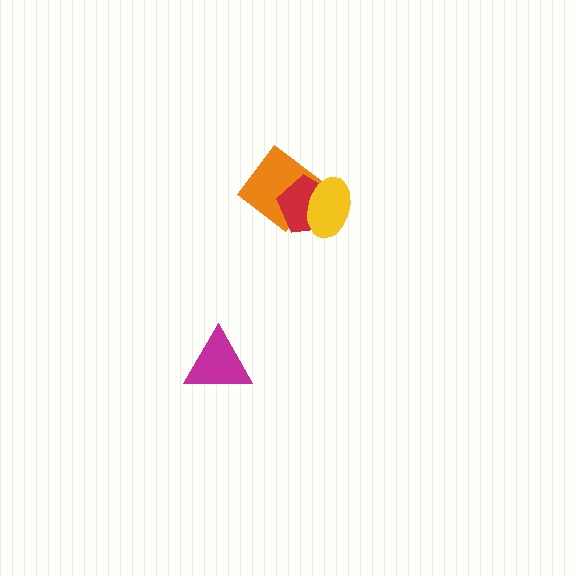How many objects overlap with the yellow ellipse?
2 objects overlap with the yellow ellipse.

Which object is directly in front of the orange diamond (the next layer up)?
The red pentagon is directly in front of the orange diamond.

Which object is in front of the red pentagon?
The yellow ellipse is in front of the red pentagon.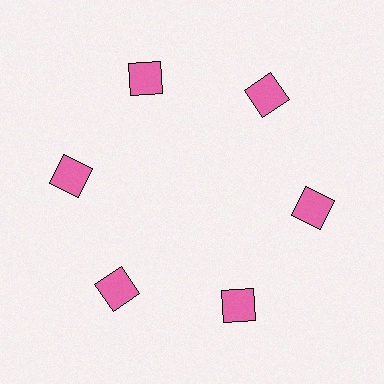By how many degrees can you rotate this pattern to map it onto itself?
The pattern maps onto itself every 60 degrees of rotation.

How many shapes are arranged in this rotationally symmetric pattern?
There are 6 shapes, arranged in 6 groups of 1.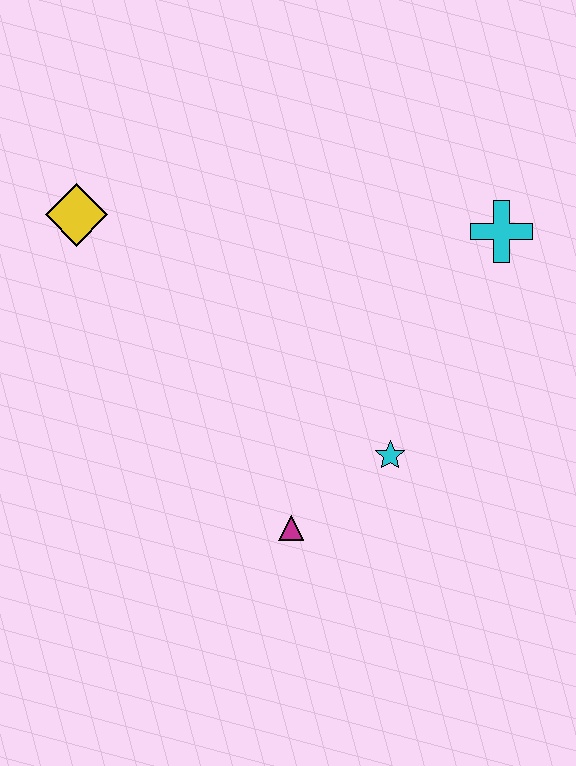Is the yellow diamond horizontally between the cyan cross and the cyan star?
No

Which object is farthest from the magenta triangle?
The yellow diamond is farthest from the magenta triangle.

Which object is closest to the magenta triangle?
The cyan star is closest to the magenta triangle.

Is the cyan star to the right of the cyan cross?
No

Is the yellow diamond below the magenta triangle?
No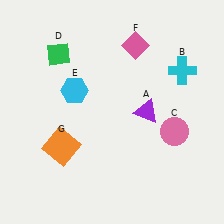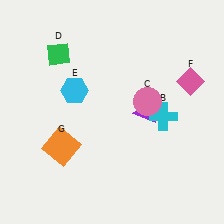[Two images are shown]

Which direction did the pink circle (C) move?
The pink circle (C) moved up.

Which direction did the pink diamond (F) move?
The pink diamond (F) moved right.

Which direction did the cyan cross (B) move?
The cyan cross (B) moved down.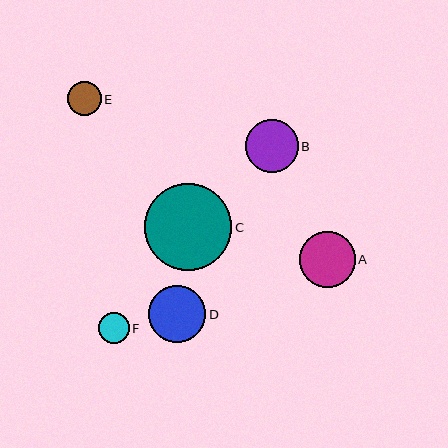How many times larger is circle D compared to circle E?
Circle D is approximately 1.7 times the size of circle E.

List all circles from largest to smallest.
From largest to smallest: C, D, A, B, E, F.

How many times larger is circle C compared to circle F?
Circle C is approximately 2.8 times the size of circle F.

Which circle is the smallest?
Circle F is the smallest with a size of approximately 31 pixels.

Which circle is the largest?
Circle C is the largest with a size of approximately 87 pixels.